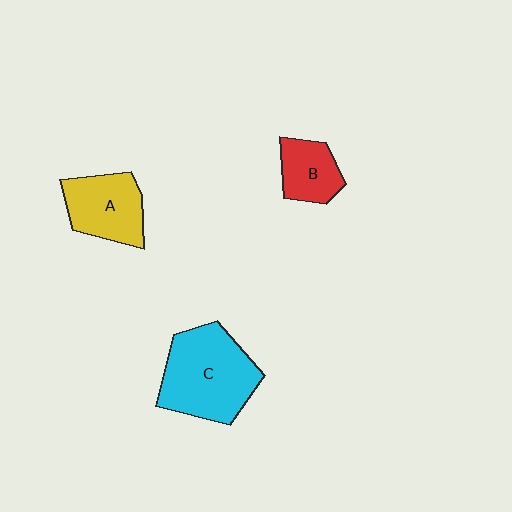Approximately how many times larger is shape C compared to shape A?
Approximately 1.5 times.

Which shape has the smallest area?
Shape B (red).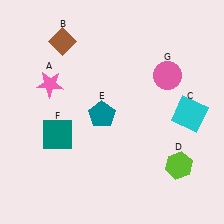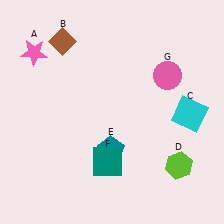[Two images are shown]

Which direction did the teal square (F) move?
The teal square (F) moved right.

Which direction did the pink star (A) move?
The pink star (A) moved up.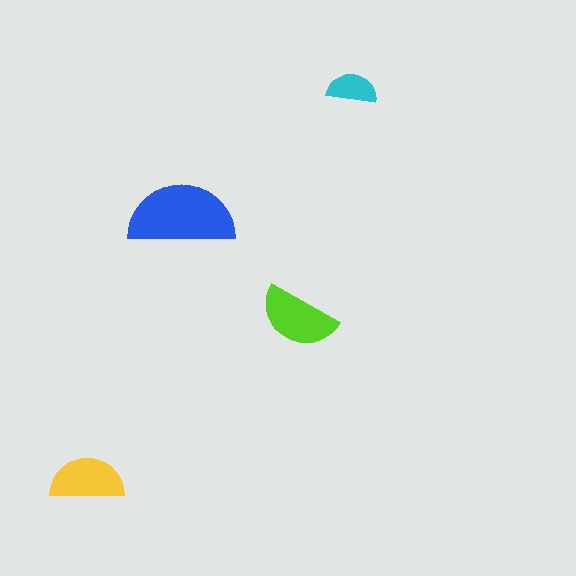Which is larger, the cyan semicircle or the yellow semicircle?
The yellow one.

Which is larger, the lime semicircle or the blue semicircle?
The blue one.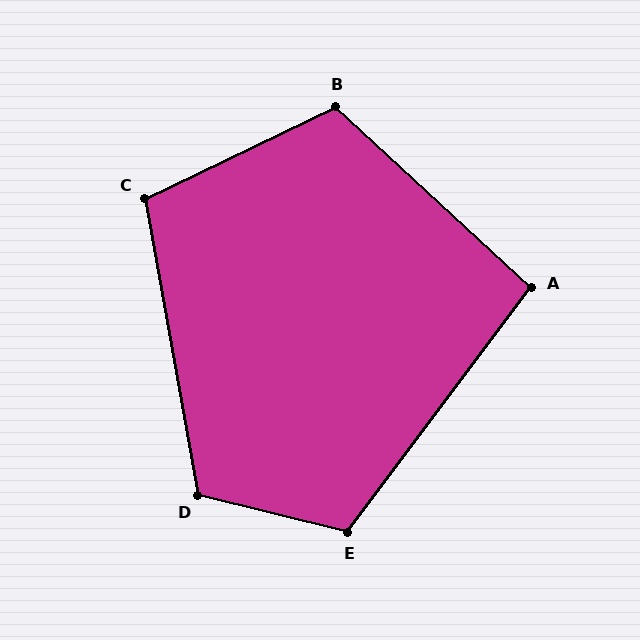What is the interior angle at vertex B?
Approximately 112 degrees (obtuse).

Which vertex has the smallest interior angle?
A, at approximately 96 degrees.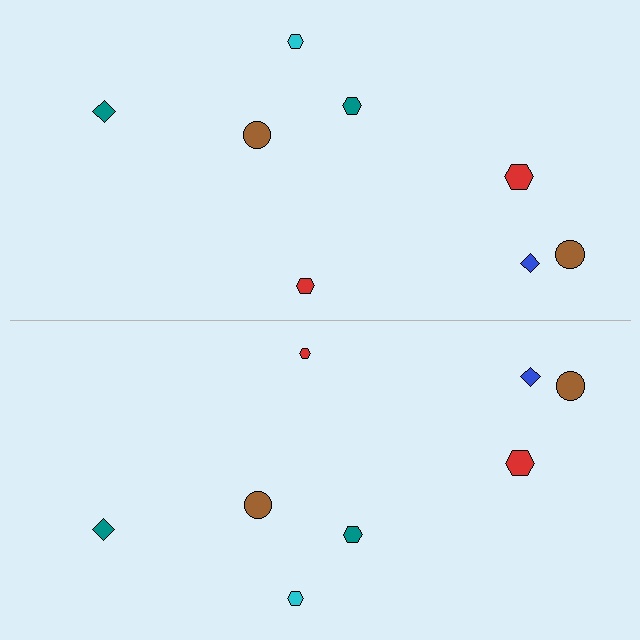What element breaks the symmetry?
The red hexagon on the bottom side has a different size than its mirror counterpart.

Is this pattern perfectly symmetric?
No, the pattern is not perfectly symmetric. The red hexagon on the bottom side has a different size than its mirror counterpart.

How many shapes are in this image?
There are 16 shapes in this image.